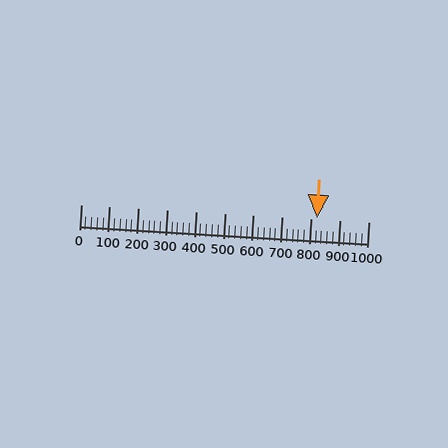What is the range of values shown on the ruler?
The ruler shows values from 0 to 1000.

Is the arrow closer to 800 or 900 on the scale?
The arrow is closer to 800.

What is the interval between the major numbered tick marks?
The major tick marks are spaced 100 units apart.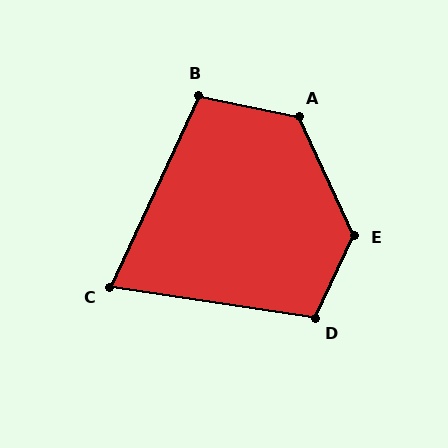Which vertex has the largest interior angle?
E, at approximately 130 degrees.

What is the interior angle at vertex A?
Approximately 127 degrees (obtuse).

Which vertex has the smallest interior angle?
C, at approximately 73 degrees.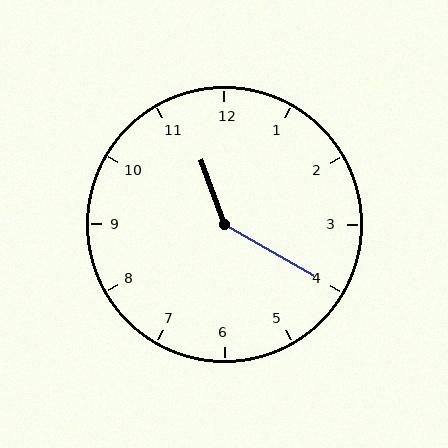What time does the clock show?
11:20.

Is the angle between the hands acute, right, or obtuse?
It is obtuse.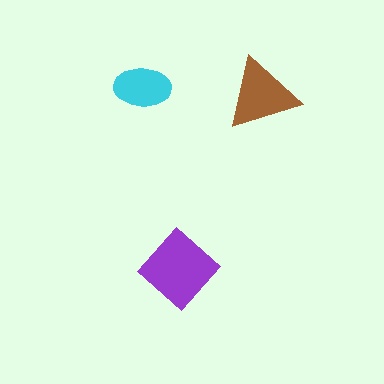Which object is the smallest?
The cyan ellipse.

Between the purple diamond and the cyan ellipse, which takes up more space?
The purple diamond.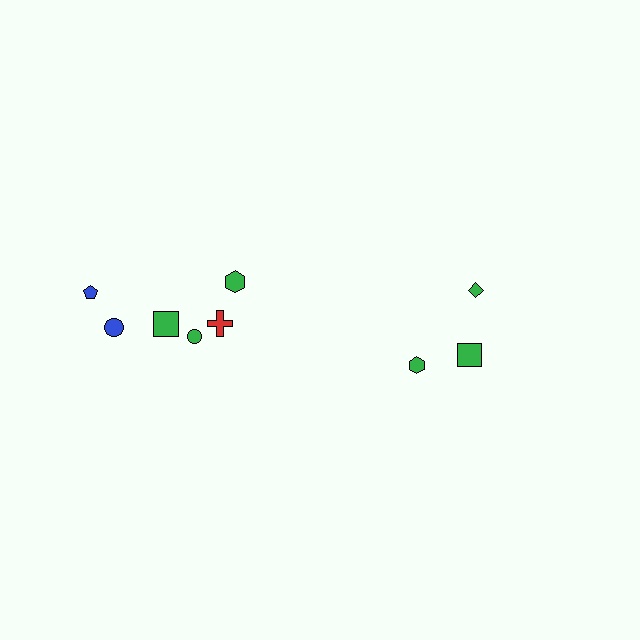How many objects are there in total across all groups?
There are 9 objects.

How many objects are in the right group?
There are 3 objects.